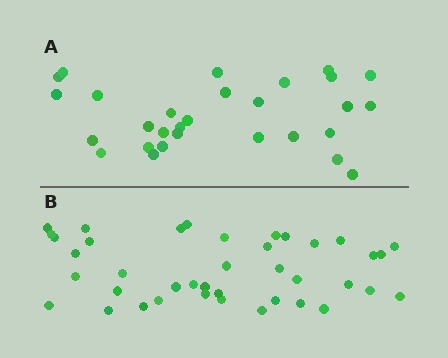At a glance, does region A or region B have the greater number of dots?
Region B (the bottom region) has more dots.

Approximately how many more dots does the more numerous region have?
Region B has roughly 12 or so more dots than region A.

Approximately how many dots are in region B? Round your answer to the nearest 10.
About 40 dots.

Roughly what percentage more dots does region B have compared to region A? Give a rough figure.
About 40% more.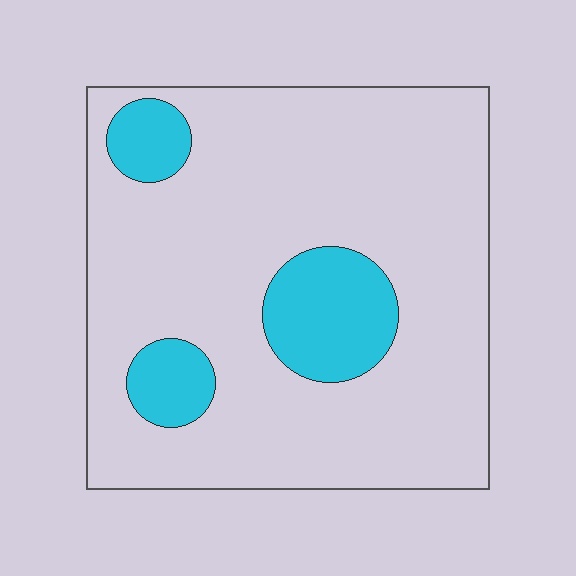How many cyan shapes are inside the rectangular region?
3.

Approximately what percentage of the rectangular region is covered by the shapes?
Approximately 15%.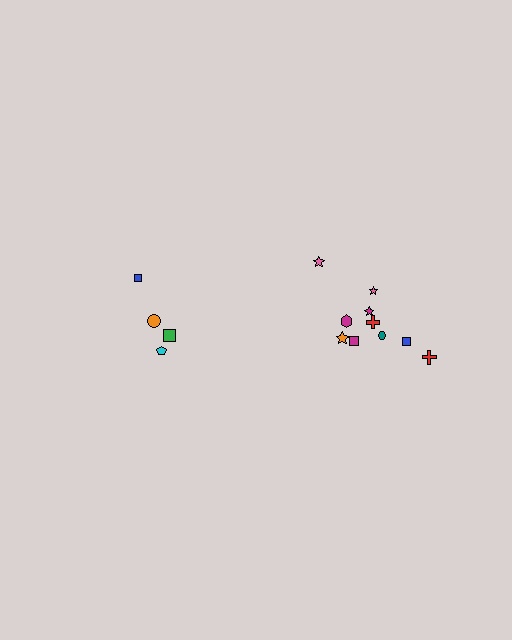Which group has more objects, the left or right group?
The right group.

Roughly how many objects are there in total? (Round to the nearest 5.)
Roughly 15 objects in total.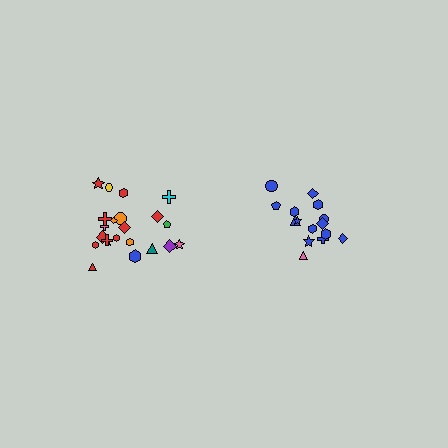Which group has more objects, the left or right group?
The left group.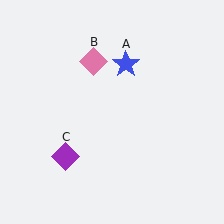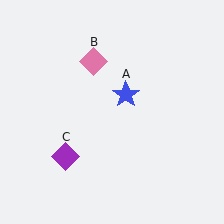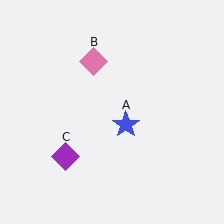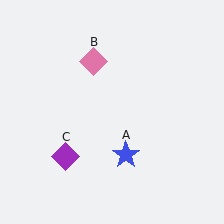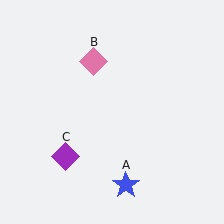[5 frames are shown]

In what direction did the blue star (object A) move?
The blue star (object A) moved down.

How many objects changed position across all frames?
1 object changed position: blue star (object A).